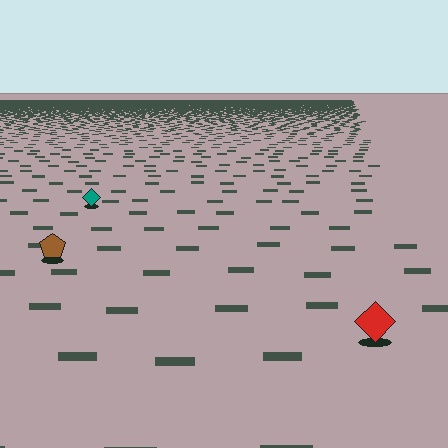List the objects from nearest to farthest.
From nearest to farthest: the red diamond, the brown pentagon, the teal diamond.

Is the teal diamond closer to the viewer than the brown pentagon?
No. The brown pentagon is closer — you can tell from the texture gradient: the ground texture is coarser near it.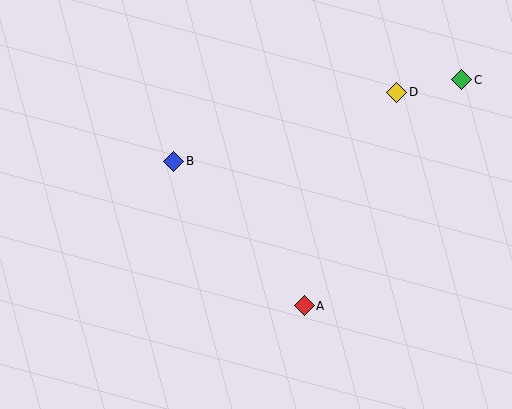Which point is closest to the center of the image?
Point B at (174, 161) is closest to the center.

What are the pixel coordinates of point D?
Point D is at (397, 92).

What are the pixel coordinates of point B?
Point B is at (174, 161).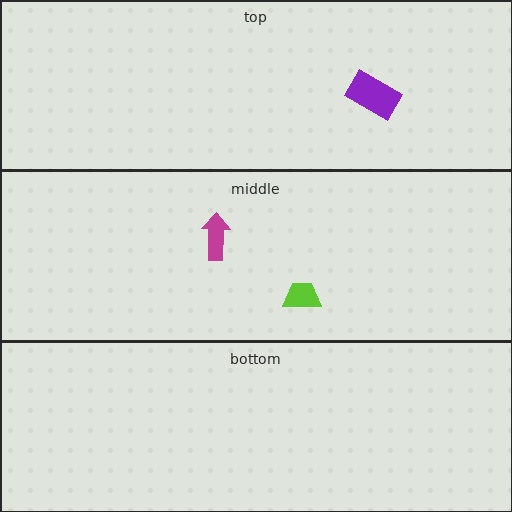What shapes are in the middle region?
The magenta arrow, the lime trapezoid.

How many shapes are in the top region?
1.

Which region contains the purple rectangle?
The top region.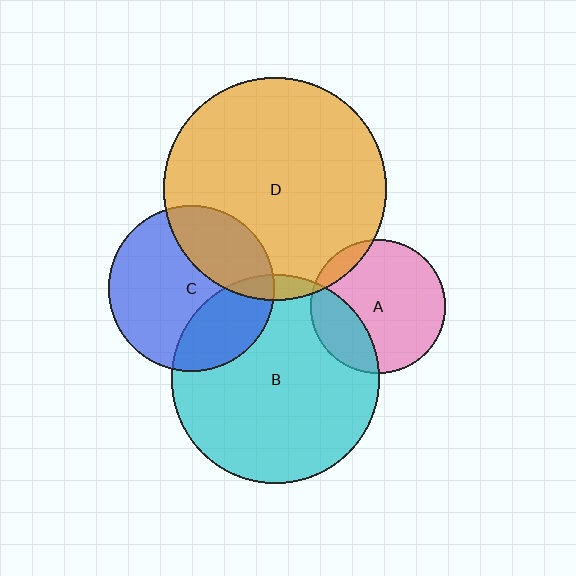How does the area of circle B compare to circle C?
Approximately 1.6 times.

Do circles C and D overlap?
Yes.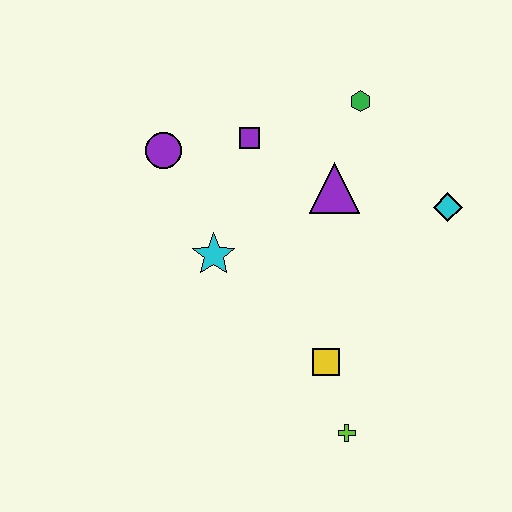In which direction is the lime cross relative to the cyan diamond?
The lime cross is below the cyan diamond.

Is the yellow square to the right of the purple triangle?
No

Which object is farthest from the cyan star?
The cyan diamond is farthest from the cyan star.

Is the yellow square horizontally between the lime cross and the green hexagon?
No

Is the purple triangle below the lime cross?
No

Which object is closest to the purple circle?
The purple square is closest to the purple circle.